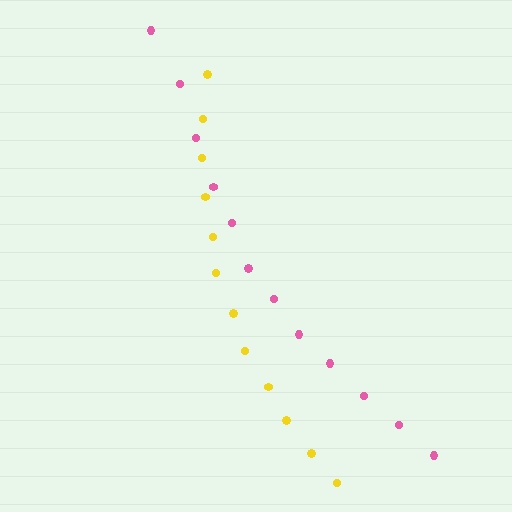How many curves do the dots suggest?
There are 2 distinct paths.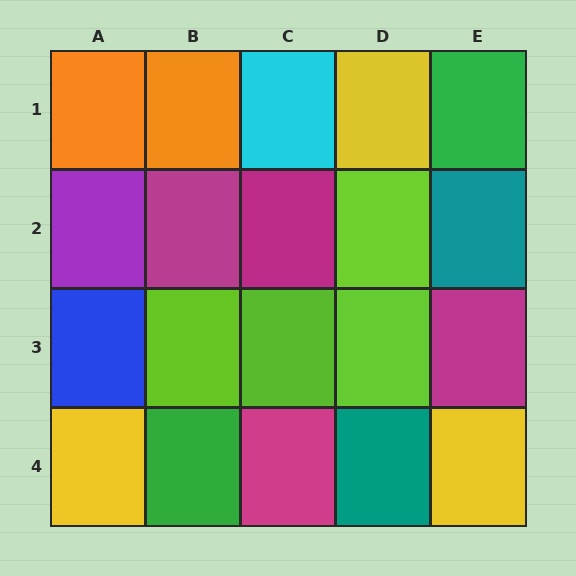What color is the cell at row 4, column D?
Teal.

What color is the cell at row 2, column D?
Lime.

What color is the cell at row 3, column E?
Magenta.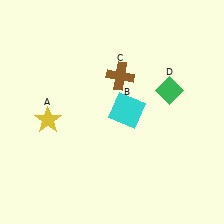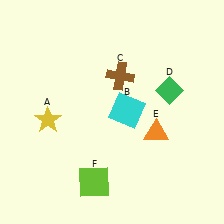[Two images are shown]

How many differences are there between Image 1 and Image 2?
There are 2 differences between the two images.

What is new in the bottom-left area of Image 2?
A lime square (F) was added in the bottom-left area of Image 2.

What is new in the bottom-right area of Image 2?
An orange triangle (E) was added in the bottom-right area of Image 2.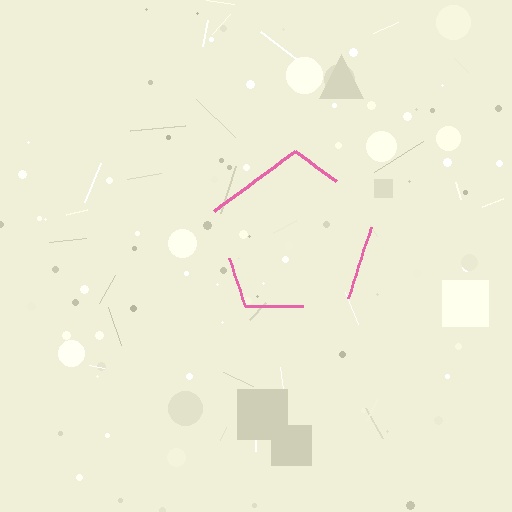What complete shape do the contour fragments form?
The contour fragments form a pentagon.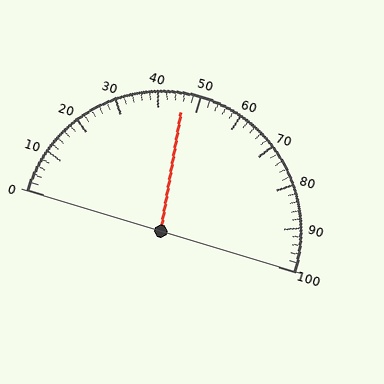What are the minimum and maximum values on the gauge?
The gauge ranges from 0 to 100.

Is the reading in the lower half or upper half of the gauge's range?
The reading is in the lower half of the range (0 to 100).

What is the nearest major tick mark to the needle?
The nearest major tick mark is 50.